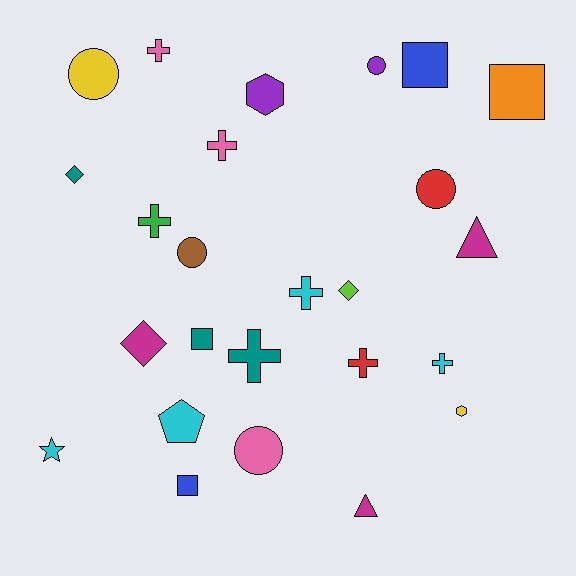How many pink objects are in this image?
There are 3 pink objects.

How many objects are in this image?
There are 25 objects.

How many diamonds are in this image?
There are 3 diamonds.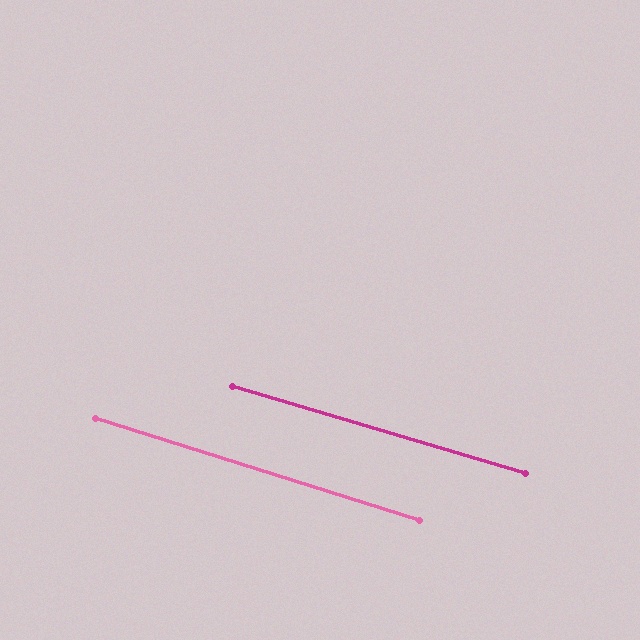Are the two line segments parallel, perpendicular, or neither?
Parallel — their directions differ by only 1.0°.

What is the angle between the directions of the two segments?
Approximately 1 degree.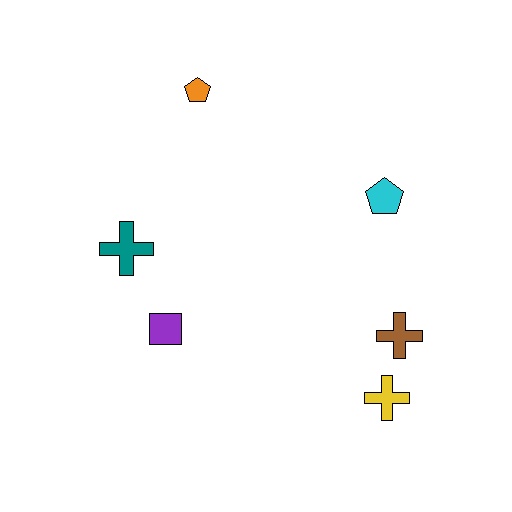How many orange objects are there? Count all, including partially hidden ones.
There is 1 orange object.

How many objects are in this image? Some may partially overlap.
There are 6 objects.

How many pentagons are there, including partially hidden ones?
There are 2 pentagons.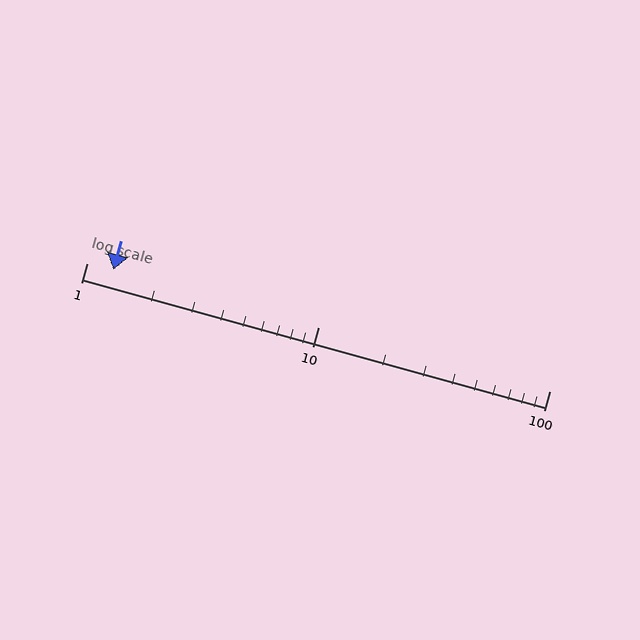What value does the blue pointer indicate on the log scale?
The pointer indicates approximately 1.3.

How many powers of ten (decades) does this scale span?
The scale spans 2 decades, from 1 to 100.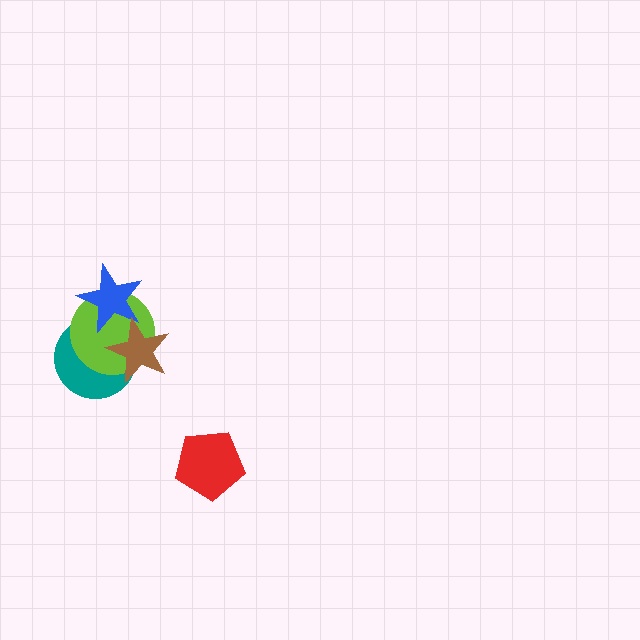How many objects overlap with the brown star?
3 objects overlap with the brown star.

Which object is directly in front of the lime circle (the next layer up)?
The blue star is directly in front of the lime circle.